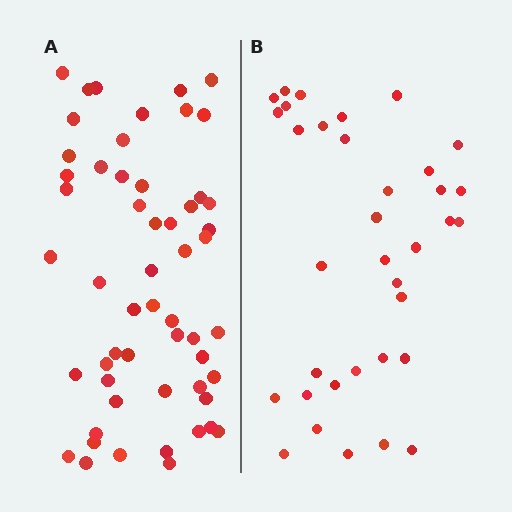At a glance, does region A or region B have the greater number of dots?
Region A (the left region) has more dots.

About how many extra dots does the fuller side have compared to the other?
Region A has approximately 20 more dots than region B.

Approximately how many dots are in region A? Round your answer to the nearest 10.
About 60 dots. (The exact count is 55, which rounds to 60.)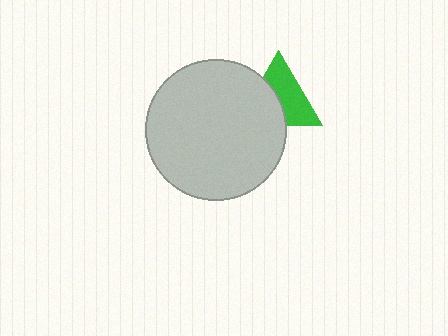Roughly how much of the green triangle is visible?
About half of it is visible (roughly 56%).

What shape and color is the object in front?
The object in front is a light gray circle.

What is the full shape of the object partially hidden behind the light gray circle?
The partially hidden object is a green triangle.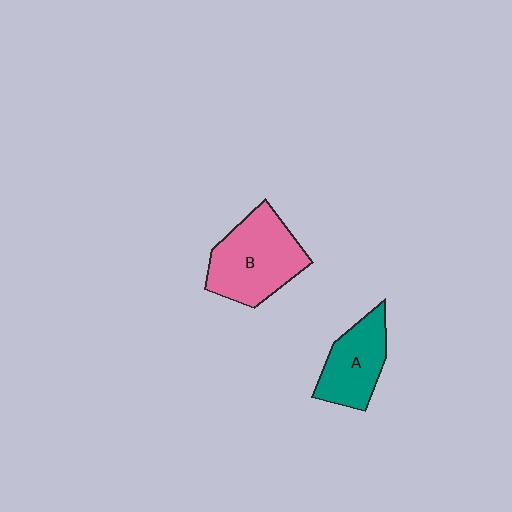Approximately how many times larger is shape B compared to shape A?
Approximately 1.4 times.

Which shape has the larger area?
Shape B (pink).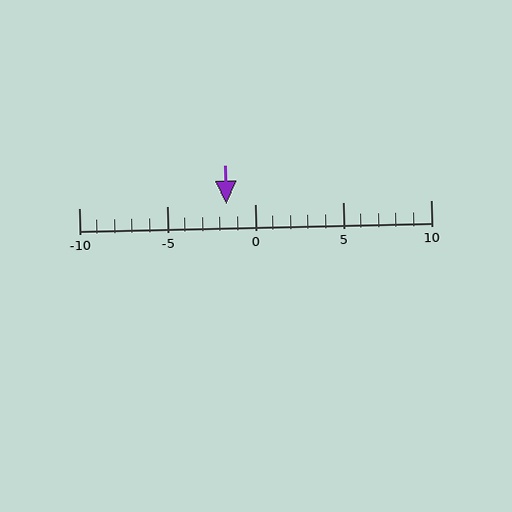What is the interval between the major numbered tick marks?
The major tick marks are spaced 5 units apart.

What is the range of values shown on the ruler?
The ruler shows values from -10 to 10.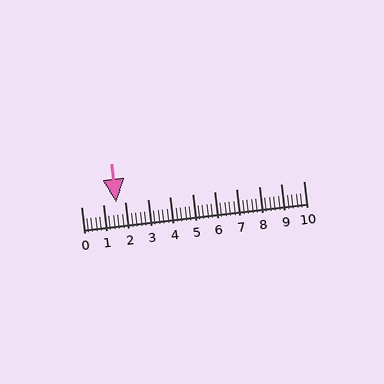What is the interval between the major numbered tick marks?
The major tick marks are spaced 1 units apart.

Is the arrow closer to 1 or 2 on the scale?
The arrow is closer to 2.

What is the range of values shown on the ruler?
The ruler shows values from 0 to 10.